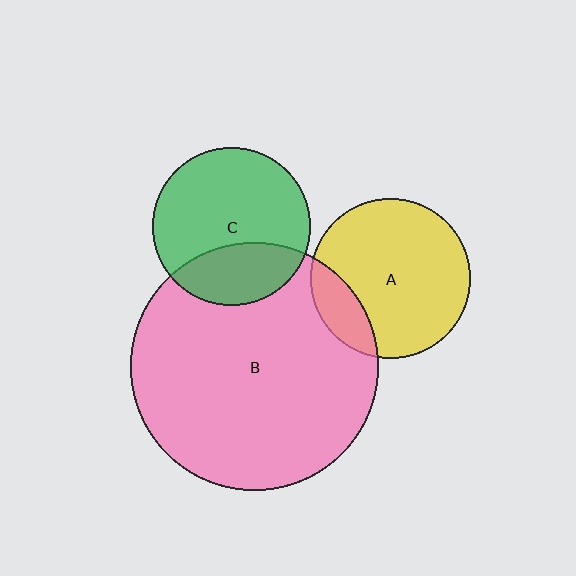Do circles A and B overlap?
Yes.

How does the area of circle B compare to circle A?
Approximately 2.4 times.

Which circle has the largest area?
Circle B (pink).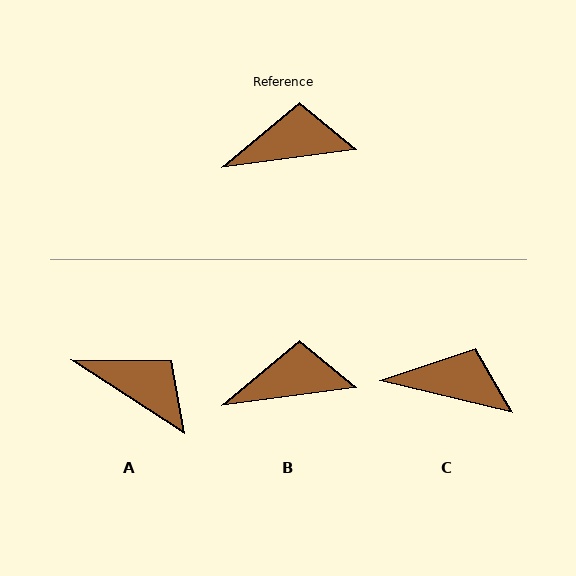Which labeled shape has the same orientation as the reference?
B.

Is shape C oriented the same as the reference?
No, it is off by about 21 degrees.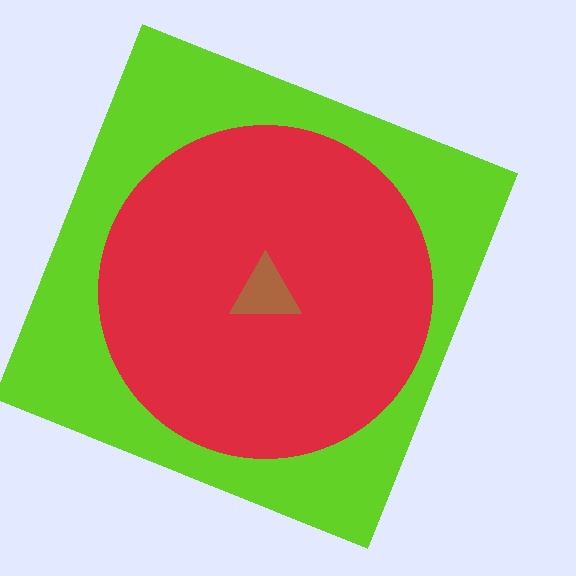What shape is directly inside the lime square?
The red circle.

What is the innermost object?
The brown triangle.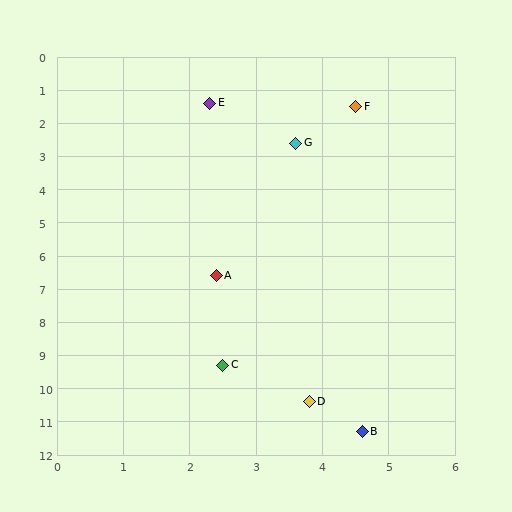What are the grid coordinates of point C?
Point C is at approximately (2.5, 9.3).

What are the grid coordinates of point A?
Point A is at approximately (2.4, 6.6).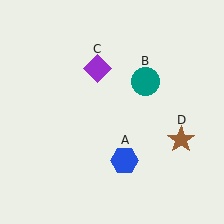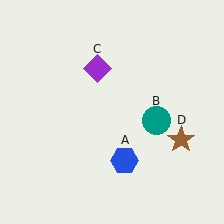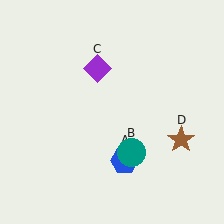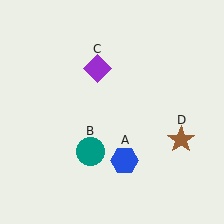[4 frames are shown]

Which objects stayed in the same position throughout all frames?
Blue hexagon (object A) and purple diamond (object C) and brown star (object D) remained stationary.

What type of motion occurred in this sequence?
The teal circle (object B) rotated clockwise around the center of the scene.